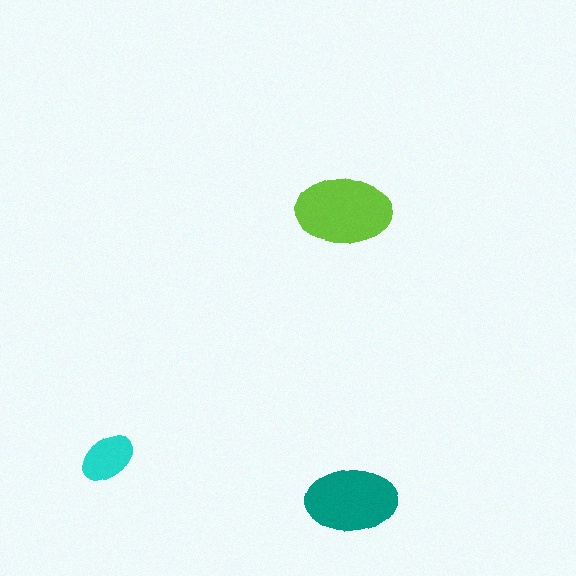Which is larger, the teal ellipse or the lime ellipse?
The lime one.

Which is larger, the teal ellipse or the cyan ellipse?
The teal one.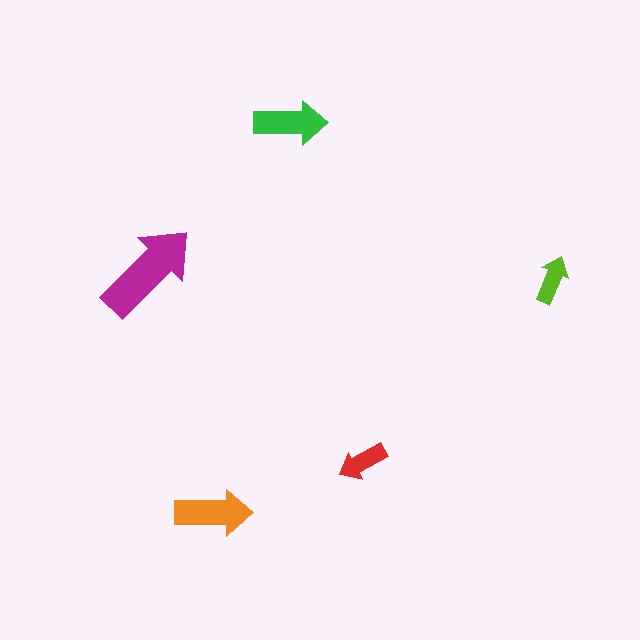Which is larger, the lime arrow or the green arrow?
The green one.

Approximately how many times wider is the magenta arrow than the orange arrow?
About 1.5 times wider.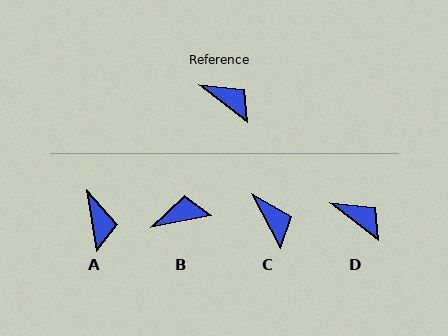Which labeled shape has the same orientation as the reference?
D.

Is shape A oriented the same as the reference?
No, it is off by about 43 degrees.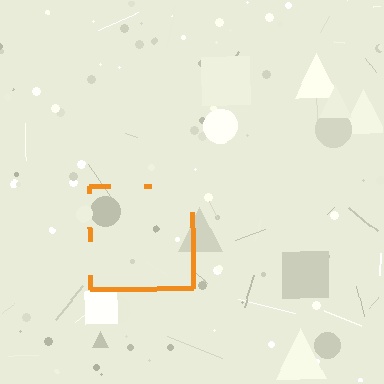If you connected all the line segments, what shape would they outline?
They would outline a square.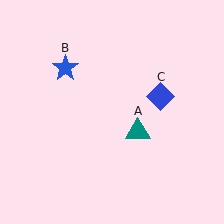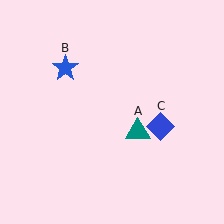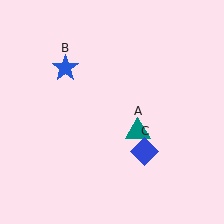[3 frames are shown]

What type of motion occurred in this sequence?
The blue diamond (object C) rotated clockwise around the center of the scene.